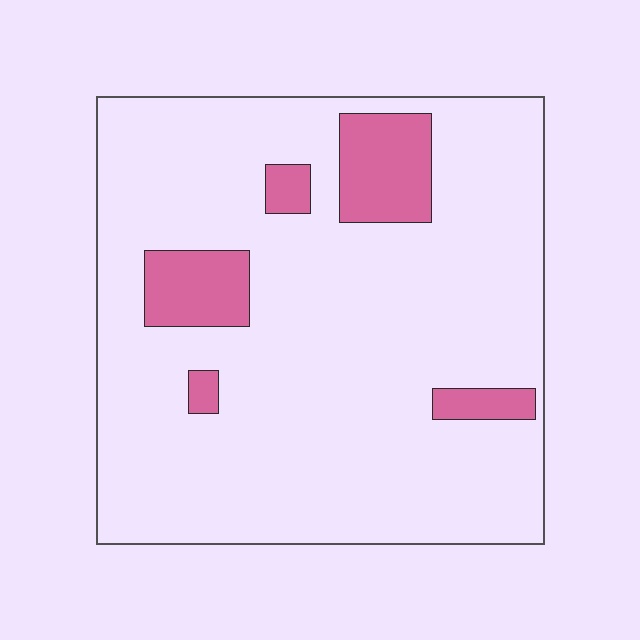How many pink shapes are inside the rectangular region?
5.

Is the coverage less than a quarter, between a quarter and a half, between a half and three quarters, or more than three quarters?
Less than a quarter.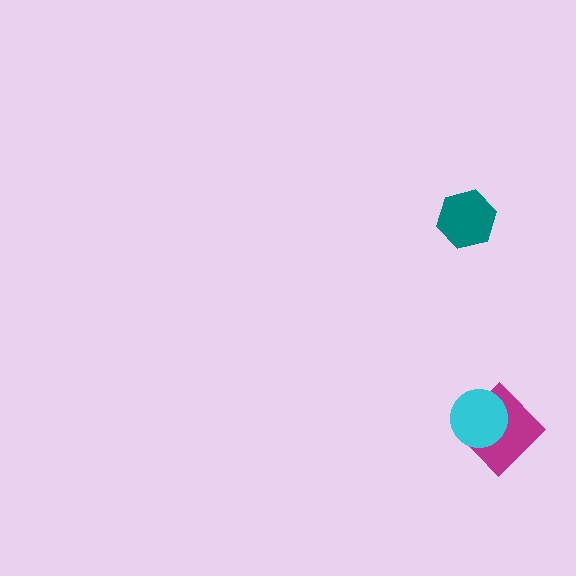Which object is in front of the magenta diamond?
The cyan circle is in front of the magenta diamond.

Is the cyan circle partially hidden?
No, no other shape covers it.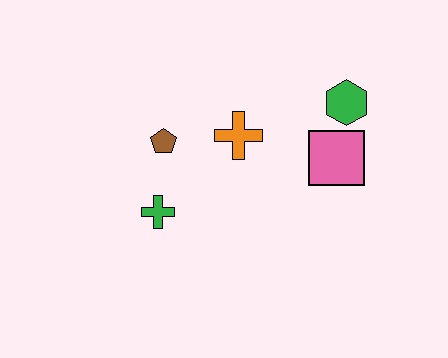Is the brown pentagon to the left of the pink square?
Yes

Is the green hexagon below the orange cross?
No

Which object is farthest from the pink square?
The green cross is farthest from the pink square.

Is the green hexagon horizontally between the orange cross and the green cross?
No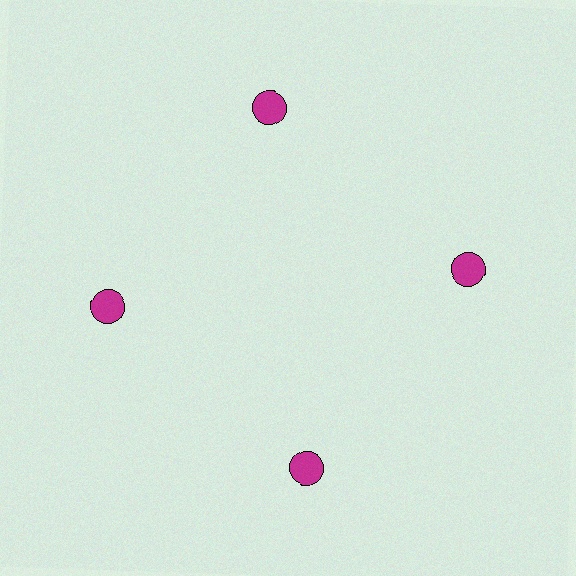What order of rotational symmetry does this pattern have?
This pattern has 4-fold rotational symmetry.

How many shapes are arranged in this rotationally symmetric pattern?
There are 4 shapes, arranged in 4 groups of 1.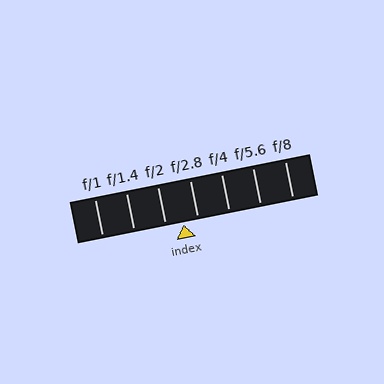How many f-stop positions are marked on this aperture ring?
There are 7 f-stop positions marked.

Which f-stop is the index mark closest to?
The index mark is closest to f/2.8.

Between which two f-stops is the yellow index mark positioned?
The index mark is between f/2 and f/2.8.